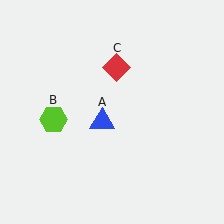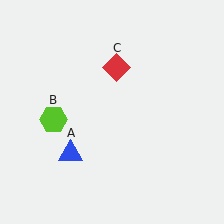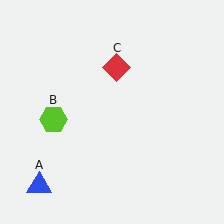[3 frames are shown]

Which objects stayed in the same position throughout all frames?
Lime hexagon (object B) and red diamond (object C) remained stationary.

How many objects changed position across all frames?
1 object changed position: blue triangle (object A).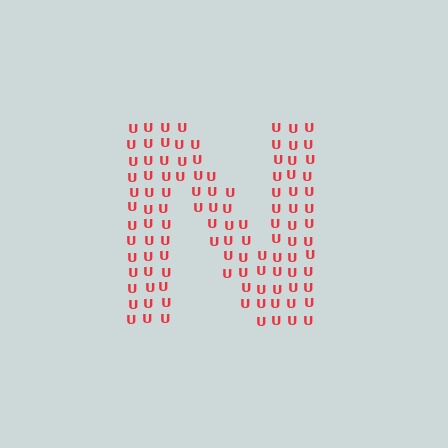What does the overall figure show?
The overall figure shows the letter N.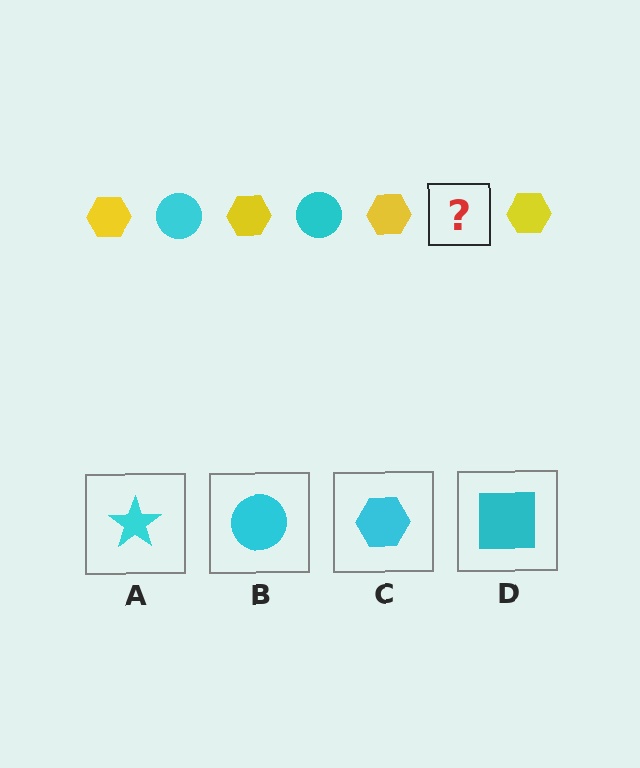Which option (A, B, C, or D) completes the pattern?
B.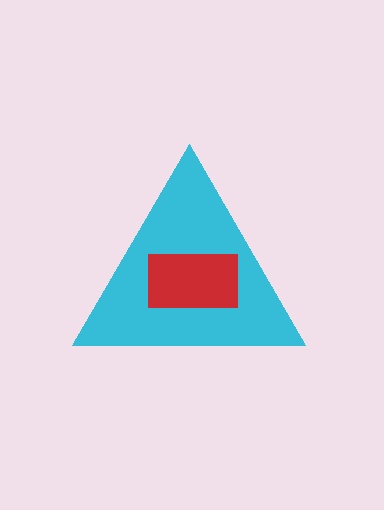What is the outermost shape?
The cyan triangle.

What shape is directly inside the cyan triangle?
The red rectangle.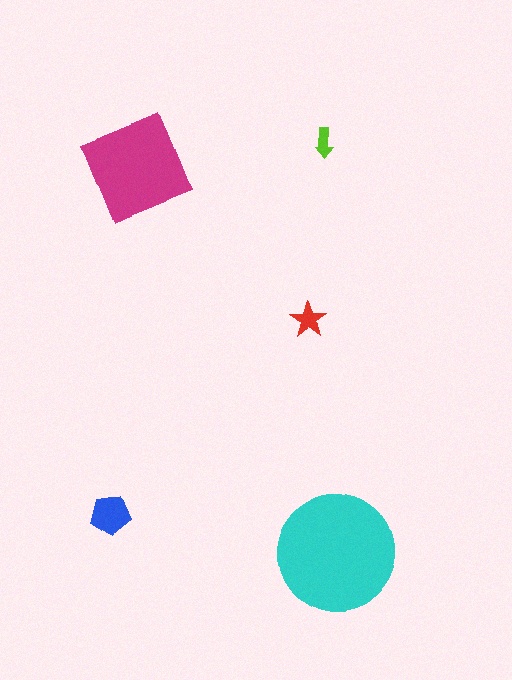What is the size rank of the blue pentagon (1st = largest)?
3rd.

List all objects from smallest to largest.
The lime arrow, the red star, the blue pentagon, the magenta square, the cyan circle.